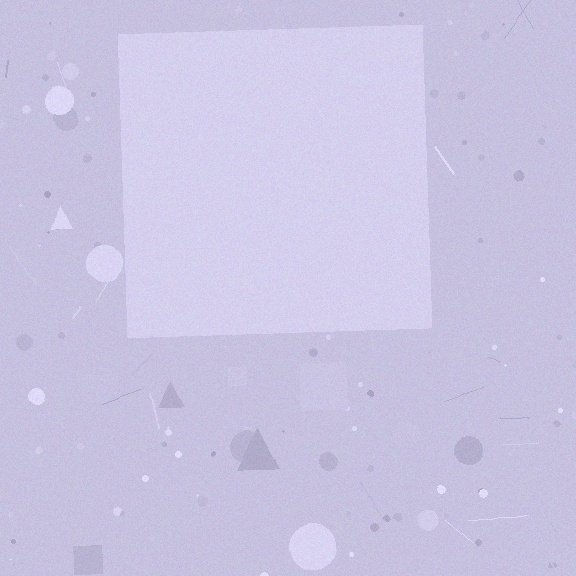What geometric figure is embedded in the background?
A square is embedded in the background.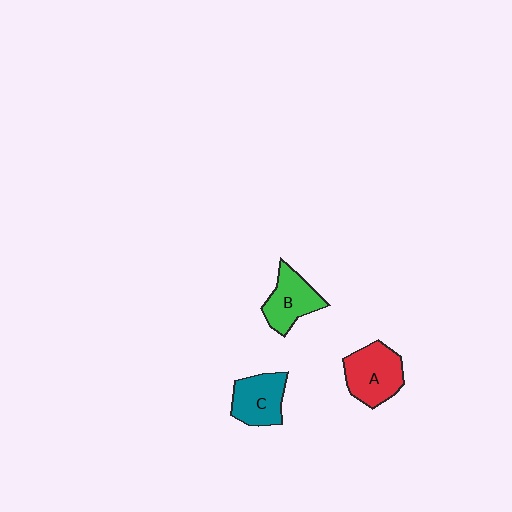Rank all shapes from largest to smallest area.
From largest to smallest: A (red), B (green), C (teal).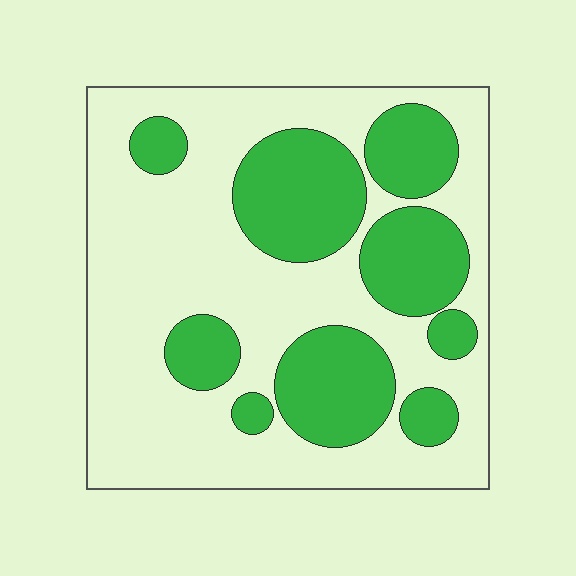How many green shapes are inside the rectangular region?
9.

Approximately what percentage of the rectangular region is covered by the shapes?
Approximately 35%.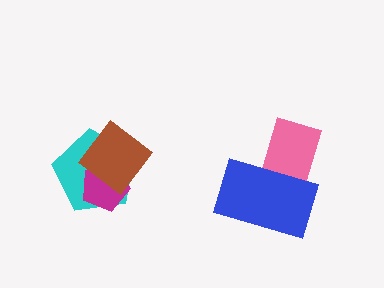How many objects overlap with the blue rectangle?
1 object overlaps with the blue rectangle.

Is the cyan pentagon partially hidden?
Yes, it is partially covered by another shape.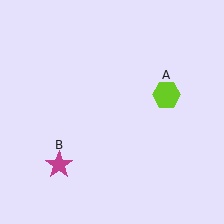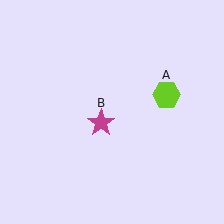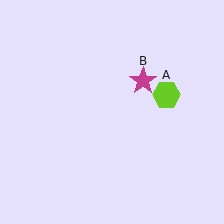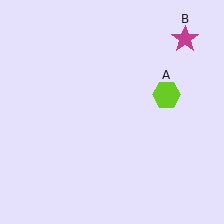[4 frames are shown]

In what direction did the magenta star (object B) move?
The magenta star (object B) moved up and to the right.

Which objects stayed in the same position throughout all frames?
Lime hexagon (object A) remained stationary.